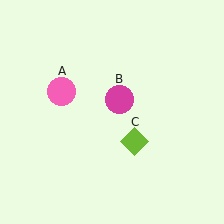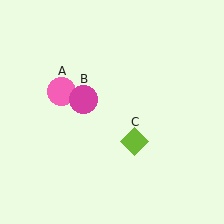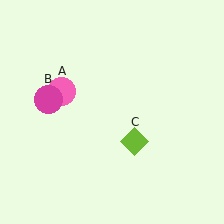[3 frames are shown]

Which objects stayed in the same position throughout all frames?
Pink circle (object A) and lime diamond (object C) remained stationary.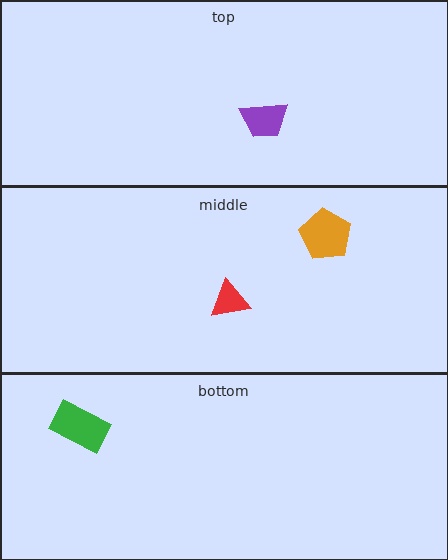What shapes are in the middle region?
The red triangle, the orange pentagon.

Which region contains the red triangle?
The middle region.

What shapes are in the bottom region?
The green rectangle.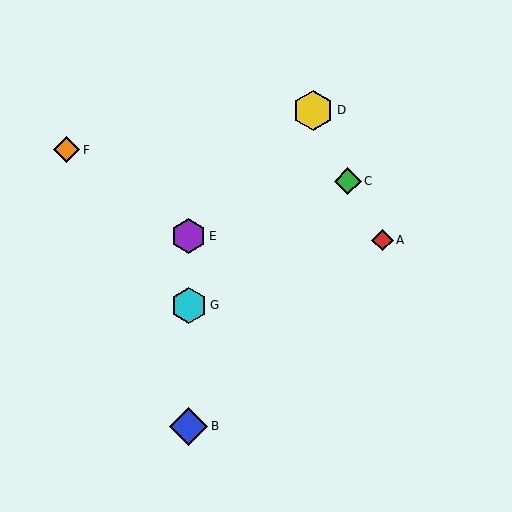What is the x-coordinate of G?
Object G is at x≈189.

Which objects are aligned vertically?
Objects B, E, G are aligned vertically.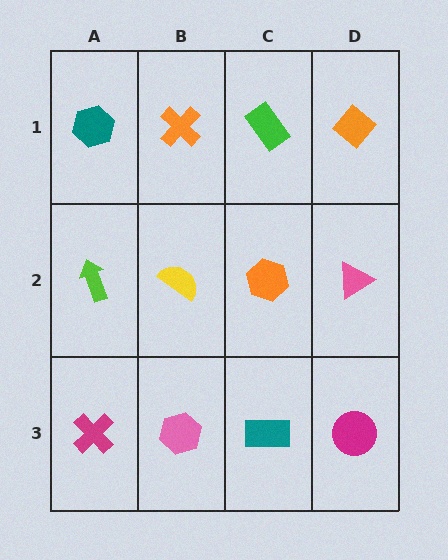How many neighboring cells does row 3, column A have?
2.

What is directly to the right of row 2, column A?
A yellow semicircle.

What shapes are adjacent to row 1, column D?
A pink triangle (row 2, column D), a green rectangle (row 1, column C).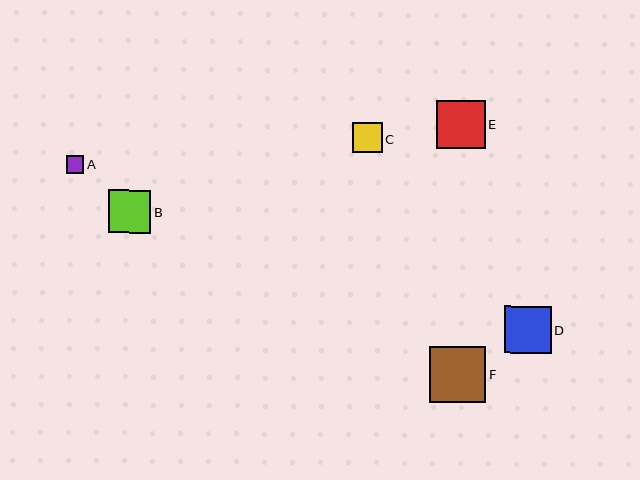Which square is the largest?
Square F is the largest with a size of approximately 56 pixels.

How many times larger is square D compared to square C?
Square D is approximately 1.6 times the size of square C.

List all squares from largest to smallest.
From largest to smallest: F, E, D, B, C, A.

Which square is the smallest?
Square A is the smallest with a size of approximately 17 pixels.